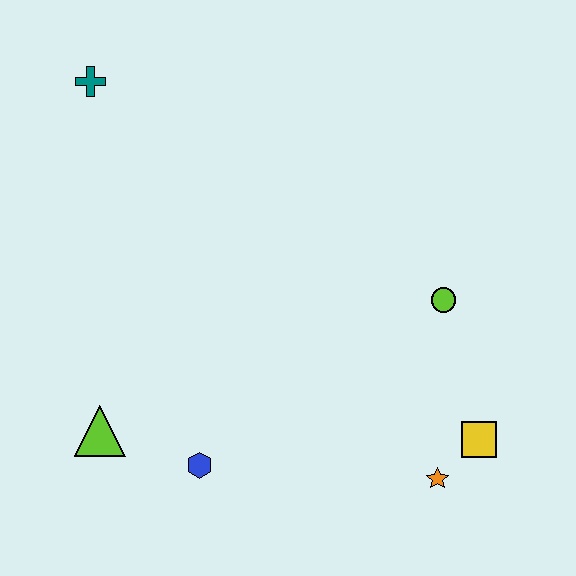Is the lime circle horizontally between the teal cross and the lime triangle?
No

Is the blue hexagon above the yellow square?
No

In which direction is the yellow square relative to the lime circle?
The yellow square is below the lime circle.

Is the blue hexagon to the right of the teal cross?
Yes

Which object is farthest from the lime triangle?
The yellow square is farthest from the lime triangle.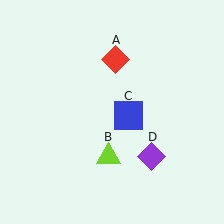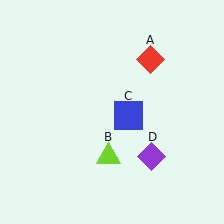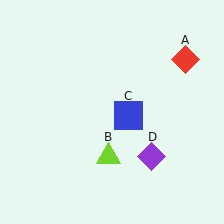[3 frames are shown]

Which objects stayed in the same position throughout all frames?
Lime triangle (object B) and blue square (object C) and purple diamond (object D) remained stationary.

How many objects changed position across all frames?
1 object changed position: red diamond (object A).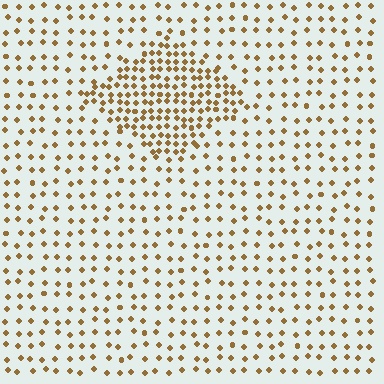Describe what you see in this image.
The image contains small brown elements arranged at two different densities. A diamond-shaped region is visible where the elements are more densely packed than the surrounding area.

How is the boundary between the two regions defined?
The boundary is defined by a change in element density (approximately 2.4x ratio). All elements are the same color, size, and shape.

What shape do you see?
I see a diamond.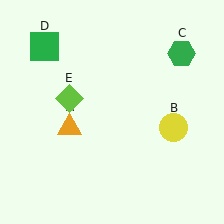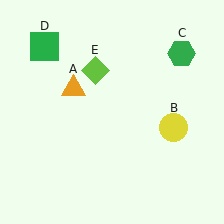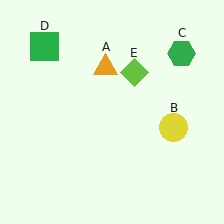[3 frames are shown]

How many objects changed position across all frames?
2 objects changed position: orange triangle (object A), lime diamond (object E).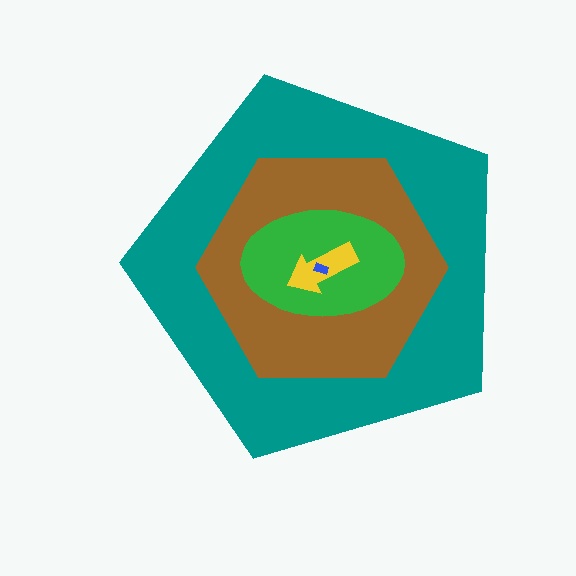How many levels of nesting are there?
5.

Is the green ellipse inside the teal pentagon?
Yes.